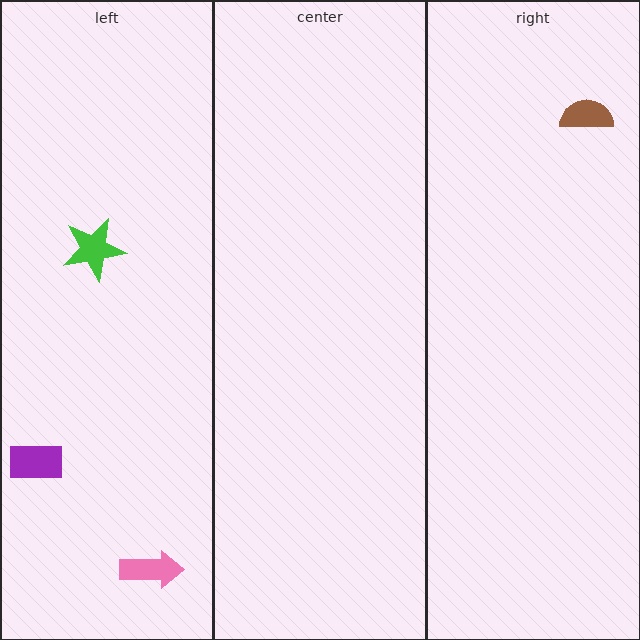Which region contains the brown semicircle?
The right region.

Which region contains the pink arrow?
The left region.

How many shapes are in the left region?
3.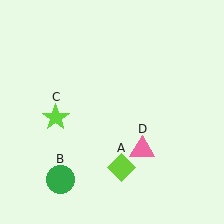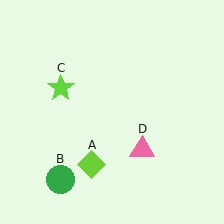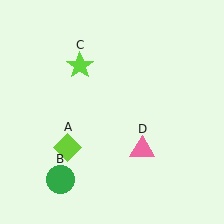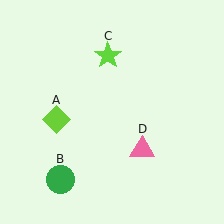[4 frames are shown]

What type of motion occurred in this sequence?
The lime diamond (object A), lime star (object C) rotated clockwise around the center of the scene.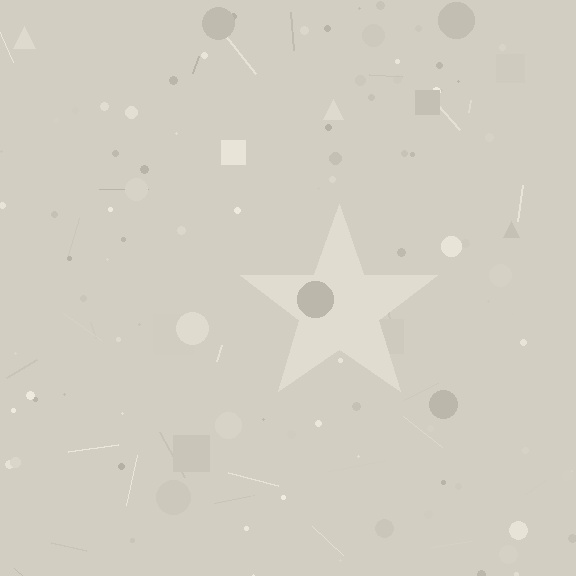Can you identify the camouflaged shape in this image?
The camouflaged shape is a star.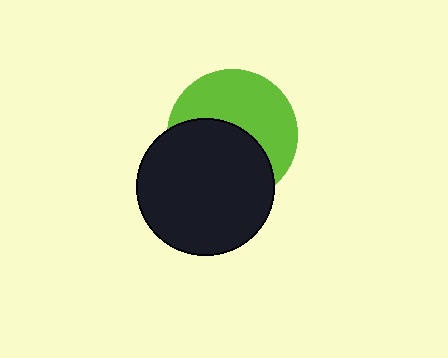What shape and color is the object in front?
The object in front is a black circle.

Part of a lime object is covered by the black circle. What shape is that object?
It is a circle.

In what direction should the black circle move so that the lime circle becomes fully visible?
The black circle should move down. That is the shortest direction to clear the overlap and leave the lime circle fully visible.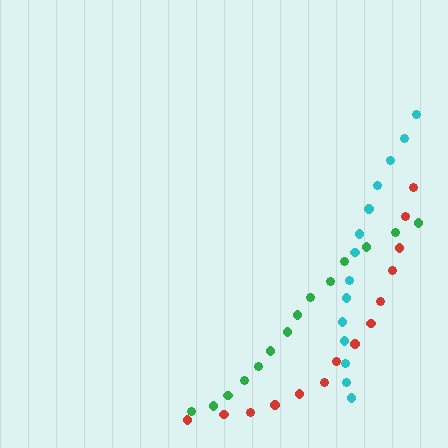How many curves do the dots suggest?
There are 3 distinct paths.